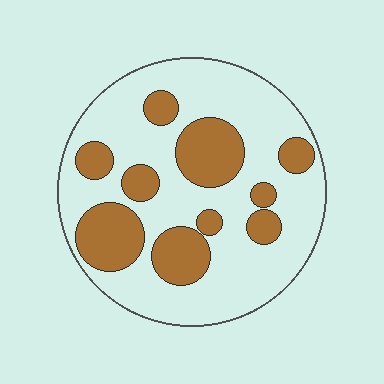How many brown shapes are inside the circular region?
10.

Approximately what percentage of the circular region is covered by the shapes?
Approximately 30%.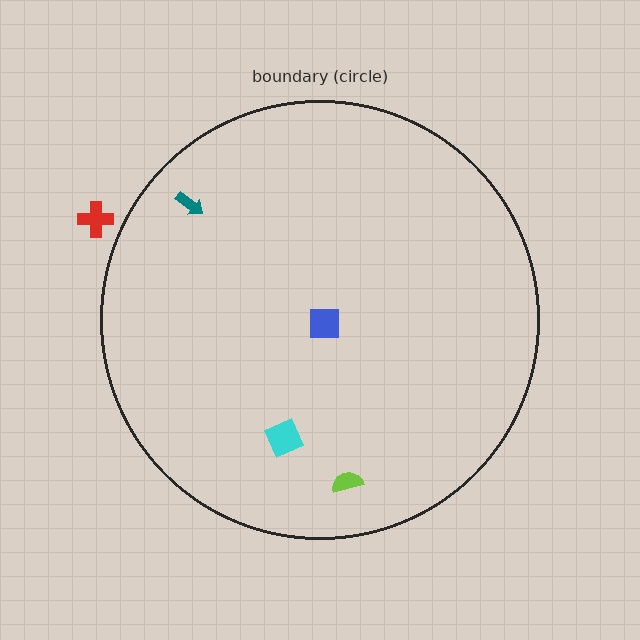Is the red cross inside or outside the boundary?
Outside.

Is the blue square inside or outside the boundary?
Inside.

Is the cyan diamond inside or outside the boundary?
Inside.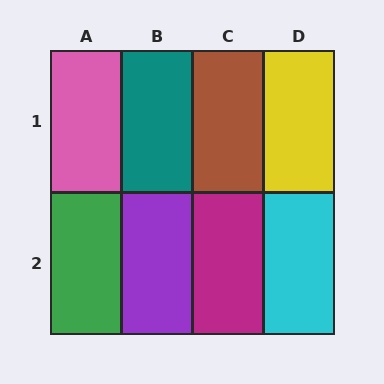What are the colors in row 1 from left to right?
Pink, teal, brown, yellow.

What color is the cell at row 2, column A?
Green.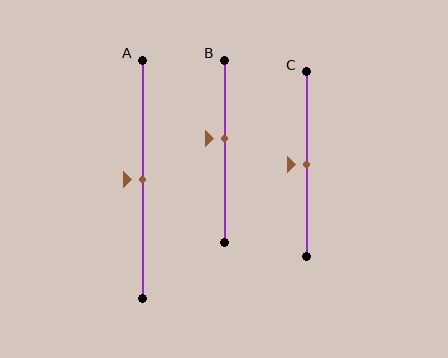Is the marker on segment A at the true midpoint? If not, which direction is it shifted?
Yes, the marker on segment A is at the true midpoint.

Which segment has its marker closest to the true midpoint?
Segment A has its marker closest to the true midpoint.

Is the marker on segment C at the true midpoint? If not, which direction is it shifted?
Yes, the marker on segment C is at the true midpoint.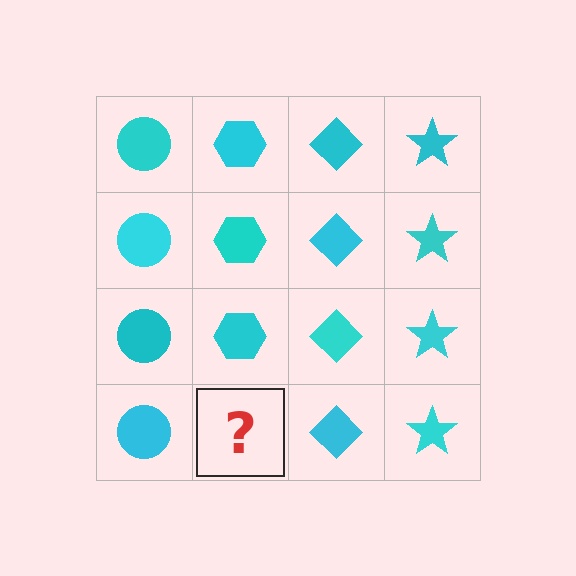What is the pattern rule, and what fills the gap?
The rule is that each column has a consistent shape. The gap should be filled with a cyan hexagon.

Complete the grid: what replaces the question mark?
The question mark should be replaced with a cyan hexagon.